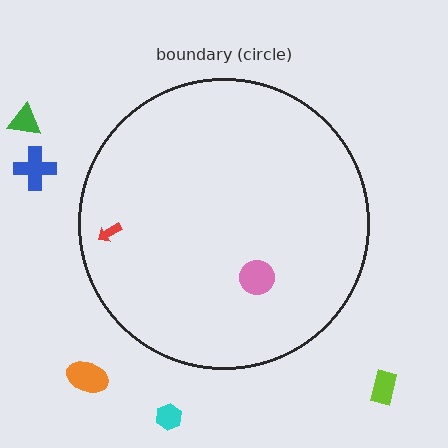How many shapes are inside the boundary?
2 inside, 5 outside.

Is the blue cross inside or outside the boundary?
Outside.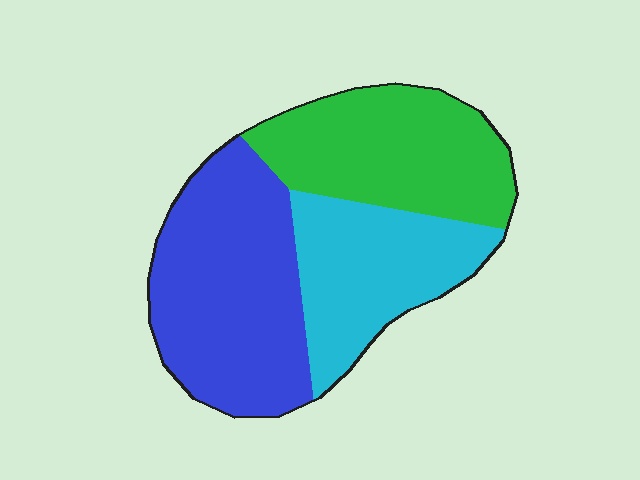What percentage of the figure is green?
Green covers about 30% of the figure.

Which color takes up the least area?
Cyan, at roughly 25%.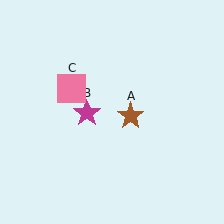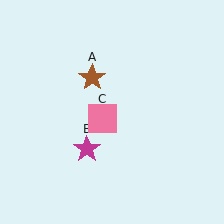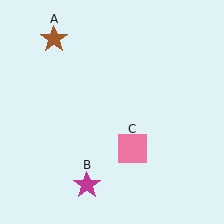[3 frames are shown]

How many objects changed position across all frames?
3 objects changed position: brown star (object A), magenta star (object B), pink square (object C).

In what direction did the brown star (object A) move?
The brown star (object A) moved up and to the left.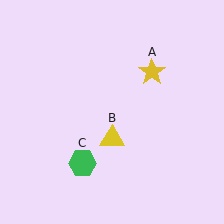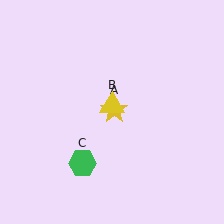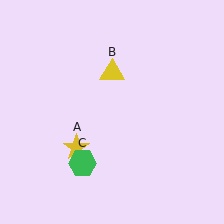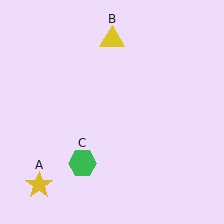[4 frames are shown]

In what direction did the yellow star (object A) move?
The yellow star (object A) moved down and to the left.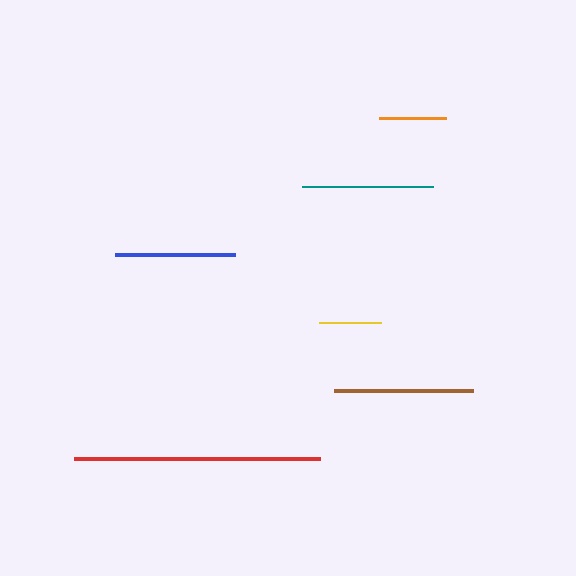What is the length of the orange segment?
The orange segment is approximately 66 pixels long.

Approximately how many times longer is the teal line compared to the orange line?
The teal line is approximately 2.0 times the length of the orange line.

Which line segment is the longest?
The red line is the longest at approximately 245 pixels.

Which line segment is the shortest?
The yellow line is the shortest at approximately 62 pixels.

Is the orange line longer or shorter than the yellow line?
The orange line is longer than the yellow line.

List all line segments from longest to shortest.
From longest to shortest: red, brown, teal, blue, orange, yellow.